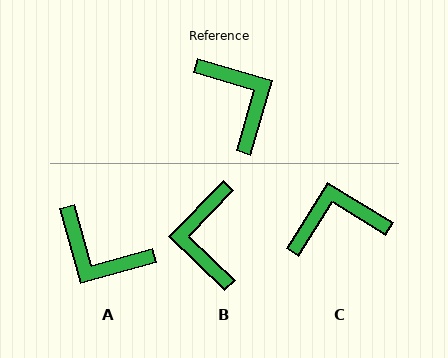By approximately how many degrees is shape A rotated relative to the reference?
Approximately 148 degrees clockwise.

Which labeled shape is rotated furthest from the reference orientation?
B, about 152 degrees away.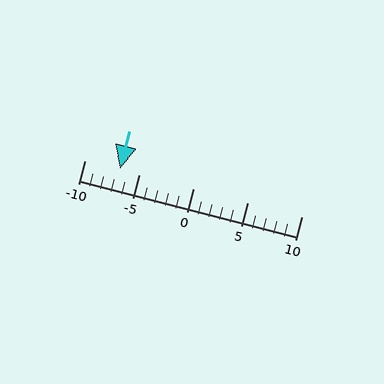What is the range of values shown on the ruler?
The ruler shows values from -10 to 10.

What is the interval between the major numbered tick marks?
The major tick marks are spaced 5 units apart.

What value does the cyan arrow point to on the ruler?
The cyan arrow points to approximately -7.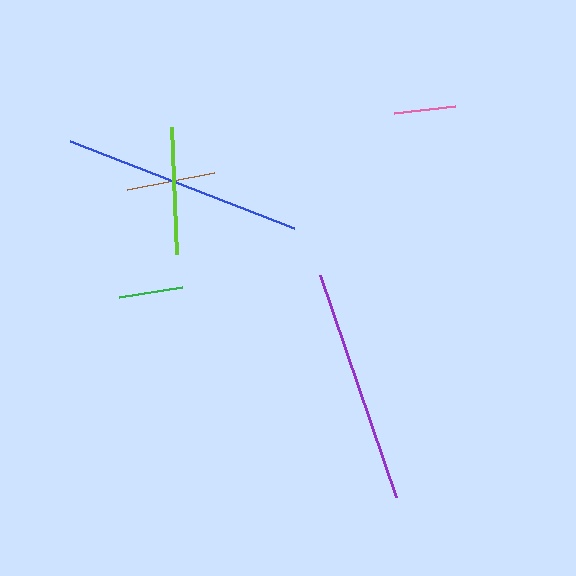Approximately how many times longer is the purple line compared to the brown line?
The purple line is approximately 2.6 times the length of the brown line.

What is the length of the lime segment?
The lime segment is approximately 127 pixels long.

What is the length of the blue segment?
The blue segment is approximately 240 pixels long.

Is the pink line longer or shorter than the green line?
The green line is longer than the pink line.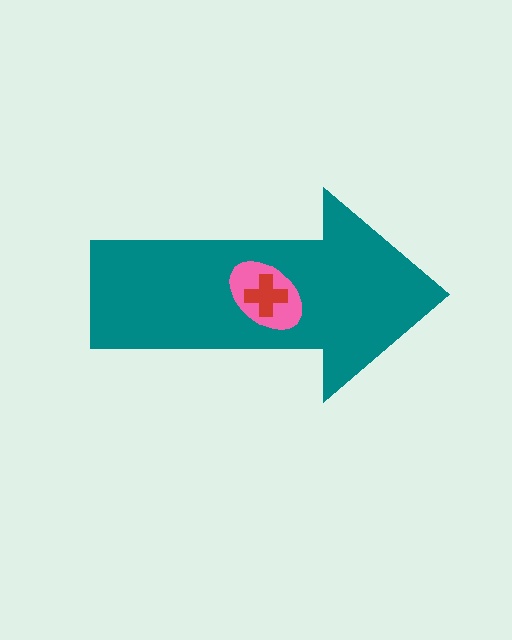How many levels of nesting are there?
3.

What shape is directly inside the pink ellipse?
The red cross.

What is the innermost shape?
The red cross.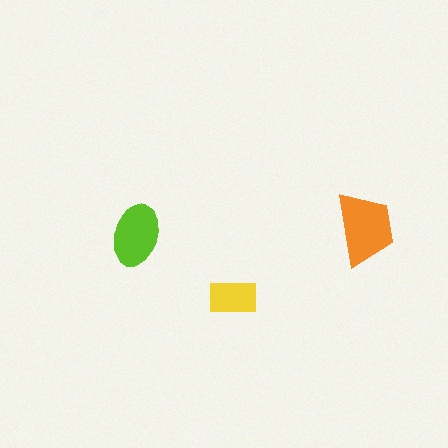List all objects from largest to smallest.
The orange trapezoid, the lime ellipse, the yellow rectangle.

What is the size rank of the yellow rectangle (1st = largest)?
3rd.